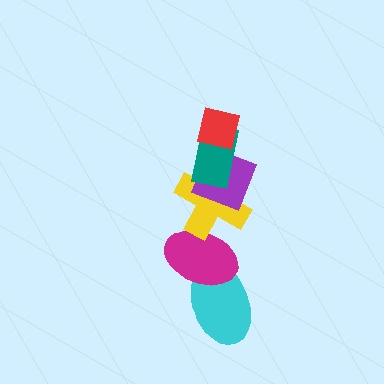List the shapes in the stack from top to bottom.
From top to bottom: the red square, the teal rectangle, the purple diamond, the yellow cross, the magenta ellipse, the cyan ellipse.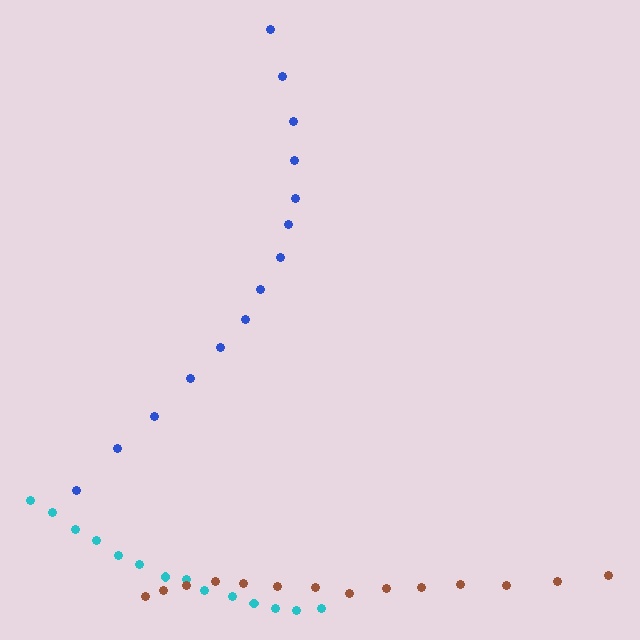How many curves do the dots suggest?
There are 3 distinct paths.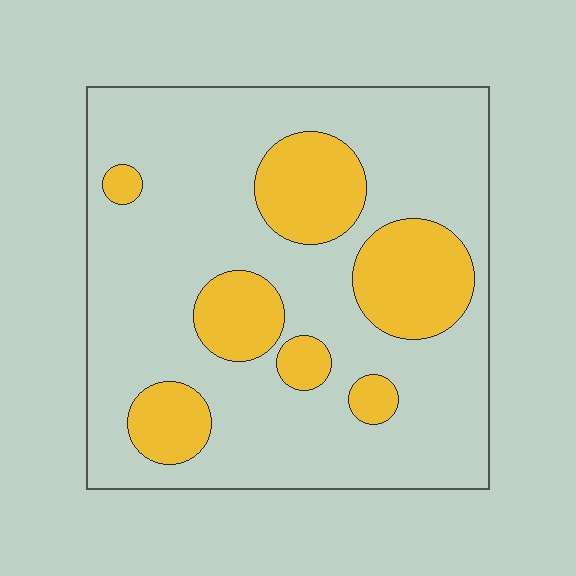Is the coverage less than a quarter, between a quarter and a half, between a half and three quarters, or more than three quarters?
Less than a quarter.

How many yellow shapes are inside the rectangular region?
7.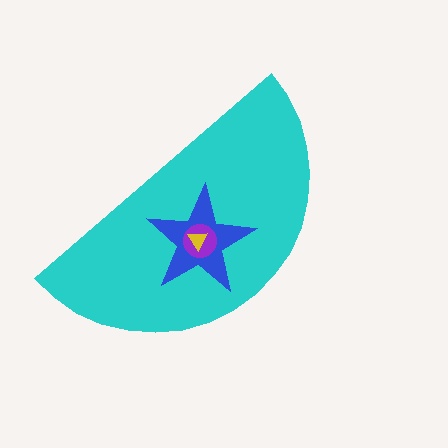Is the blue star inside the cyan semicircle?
Yes.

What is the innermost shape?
The yellow triangle.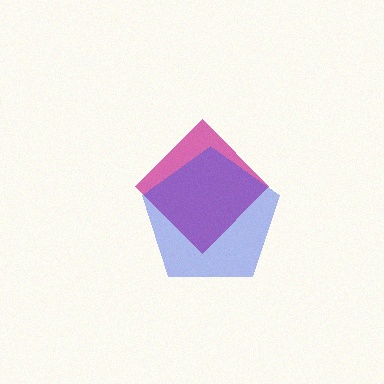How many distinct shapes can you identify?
There are 2 distinct shapes: a magenta diamond, a blue pentagon.